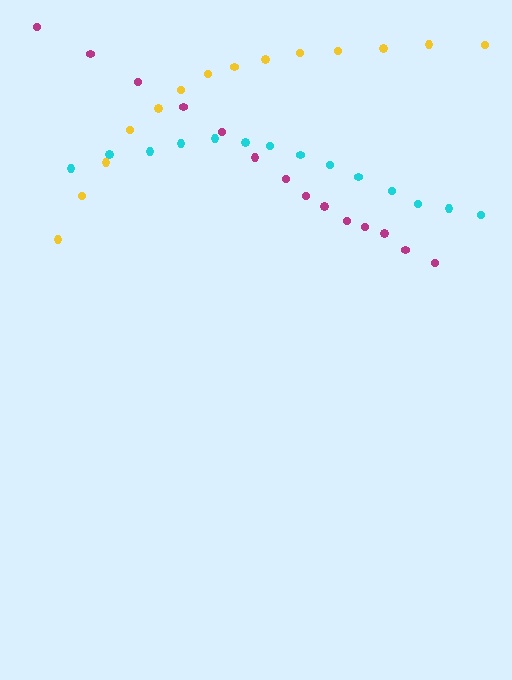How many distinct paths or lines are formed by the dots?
There are 3 distinct paths.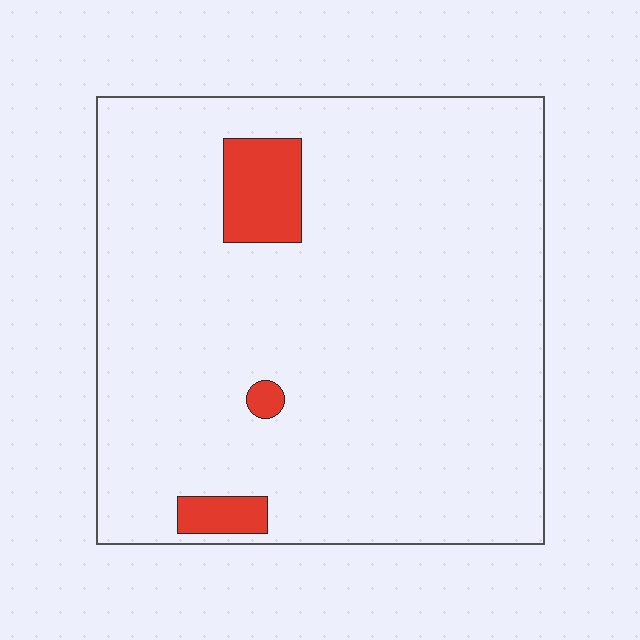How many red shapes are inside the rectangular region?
3.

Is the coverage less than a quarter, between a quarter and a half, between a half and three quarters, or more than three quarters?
Less than a quarter.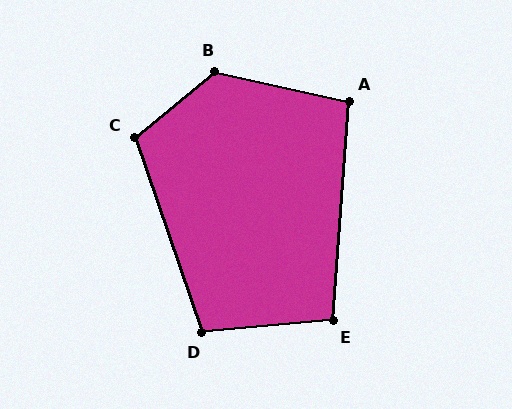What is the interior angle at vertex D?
Approximately 104 degrees (obtuse).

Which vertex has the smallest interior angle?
A, at approximately 98 degrees.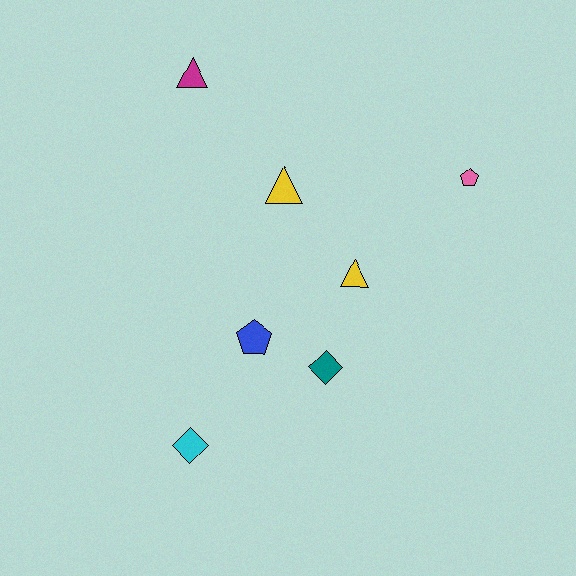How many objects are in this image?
There are 7 objects.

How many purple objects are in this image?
There are no purple objects.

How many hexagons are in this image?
There are no hexagons.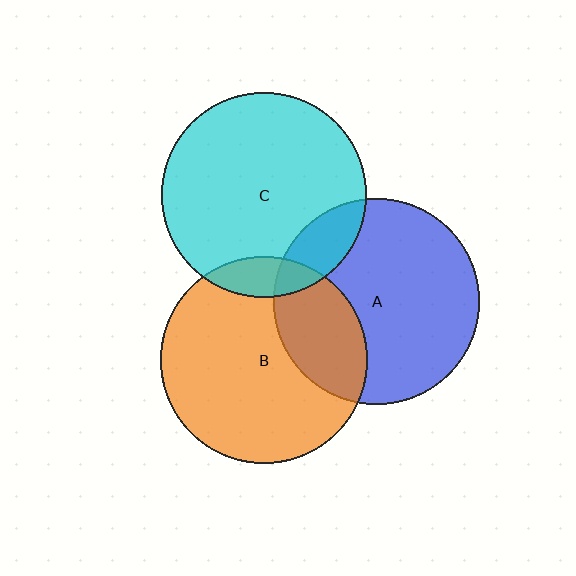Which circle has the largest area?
Circle B (orange).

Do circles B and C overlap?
Yes.